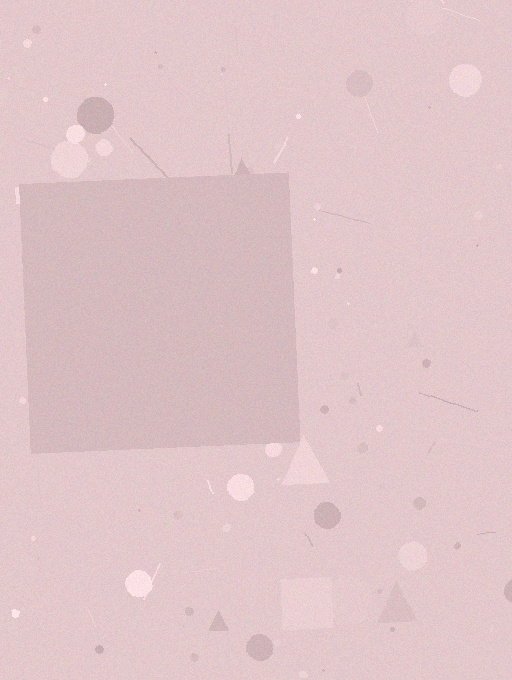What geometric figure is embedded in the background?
A square is embedded in the background.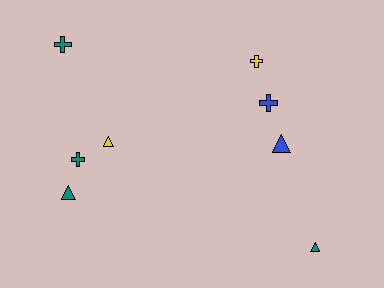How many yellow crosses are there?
There is 1 yellow cross.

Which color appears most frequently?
Teal, with 4 objects.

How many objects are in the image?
There are 8 objects.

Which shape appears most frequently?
Triangle, with 4 objects.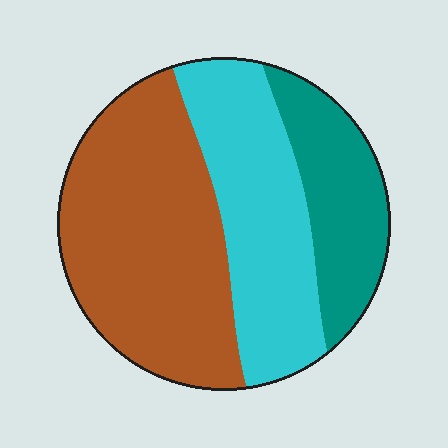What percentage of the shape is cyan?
Cyan takes up about one third (1/3) of the shape.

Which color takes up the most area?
Brown, at roughly 45%.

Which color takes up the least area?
Teal, at roughly 20%.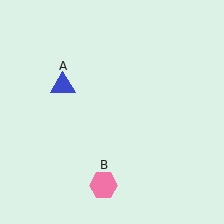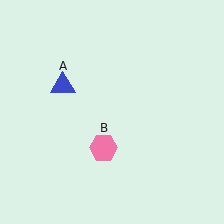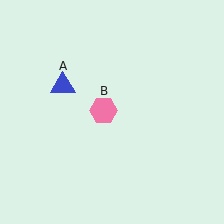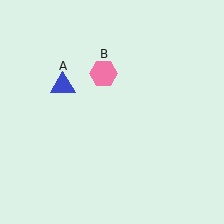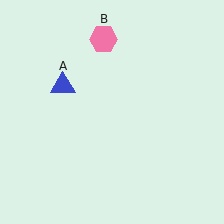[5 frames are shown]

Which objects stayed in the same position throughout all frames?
Blue triangle (object A) remained stationary.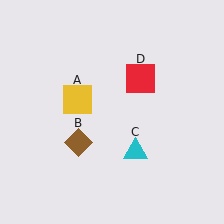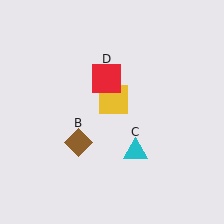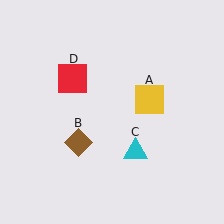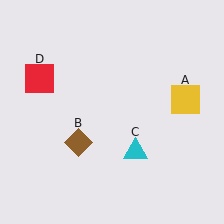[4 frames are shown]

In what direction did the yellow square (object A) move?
The yellow square (object A) moved right.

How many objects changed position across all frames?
2 objects changed position: yellow square (object A), red square (object D).